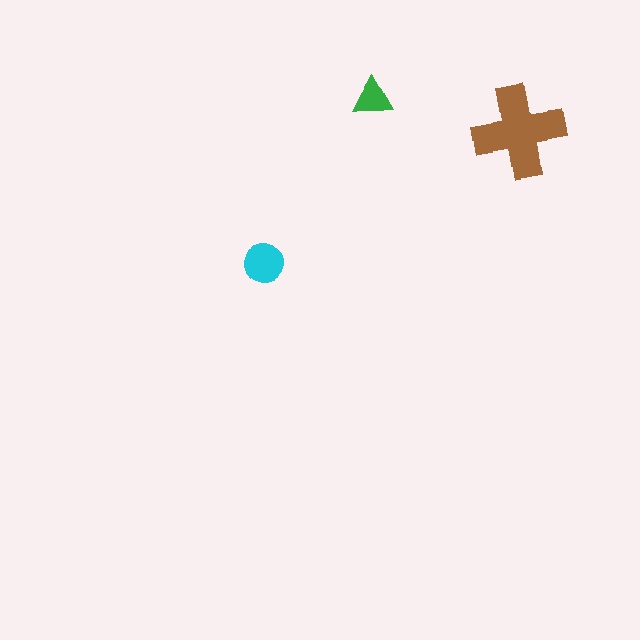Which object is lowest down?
The cyan circle is bottommost.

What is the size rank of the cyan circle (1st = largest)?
2nd.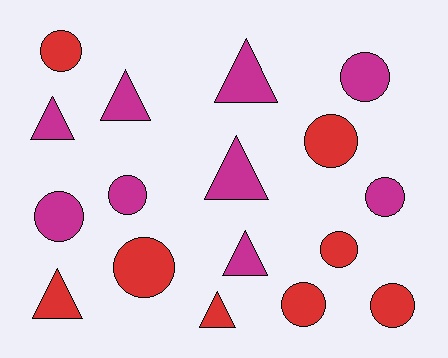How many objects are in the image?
There are 17 objects.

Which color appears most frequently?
Magenta, with 9 objects.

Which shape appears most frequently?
Circle, with 10 objects.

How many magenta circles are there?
There are 4 magenta circles.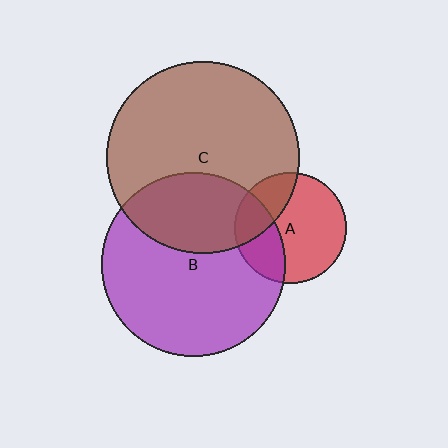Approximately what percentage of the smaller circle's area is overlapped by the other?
Approximately 35%.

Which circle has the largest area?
Circle C (brown).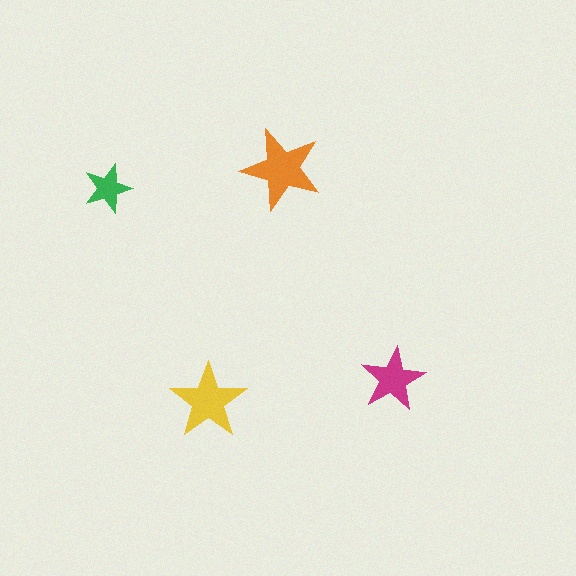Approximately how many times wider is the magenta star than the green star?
About 1.5 times wider.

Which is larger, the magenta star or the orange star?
The orange one.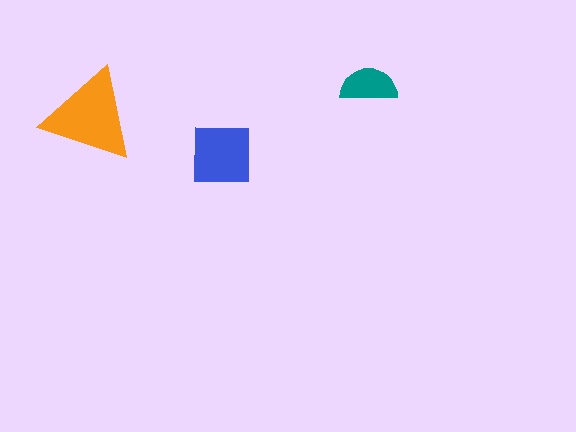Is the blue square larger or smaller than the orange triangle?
Smaller.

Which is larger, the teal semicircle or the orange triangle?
The orange triangle.